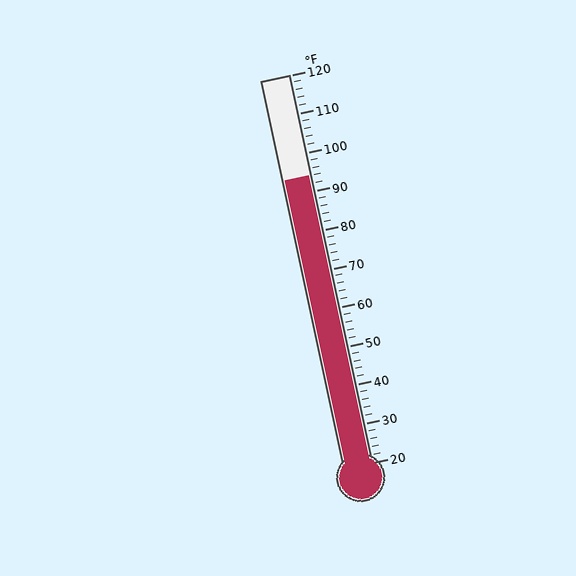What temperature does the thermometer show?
The thermometer shows approximately 94°F.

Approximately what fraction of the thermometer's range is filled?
The thermometer is filled to approximately 75% of its range.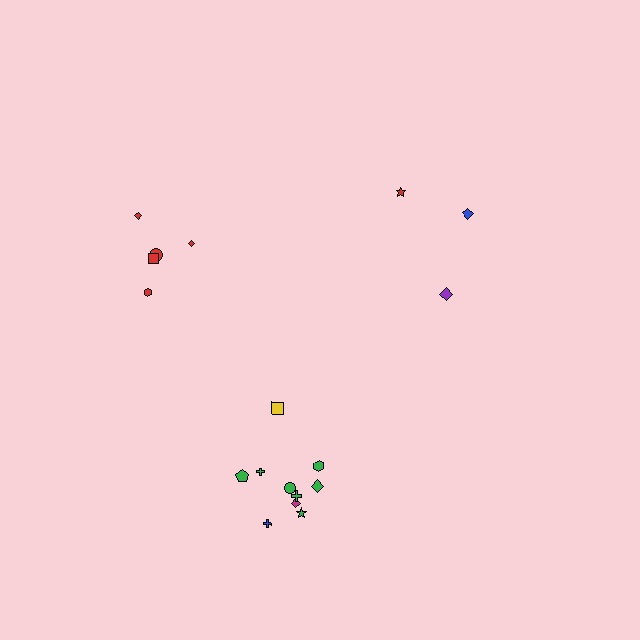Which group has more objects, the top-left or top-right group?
The top-left group.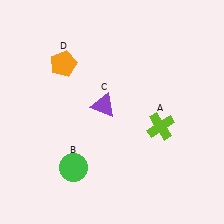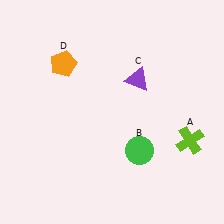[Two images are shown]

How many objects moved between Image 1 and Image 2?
3 objects moved between the two images.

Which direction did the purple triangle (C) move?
The purple triangle (C) moved right.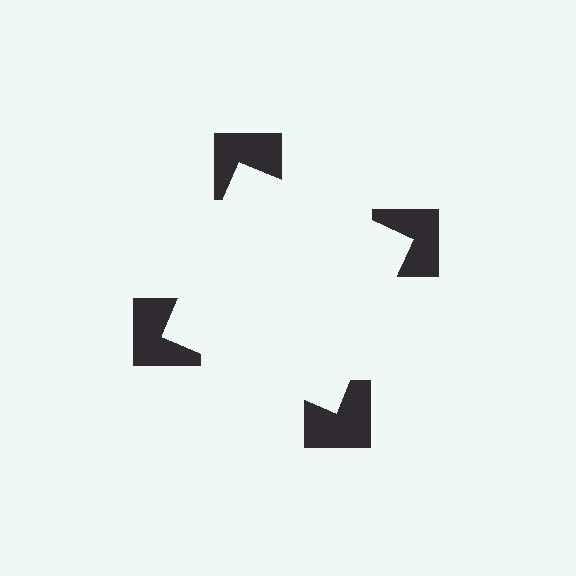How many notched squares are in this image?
There are 4 — one at each vertex of the illusory square.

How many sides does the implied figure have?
4 sides.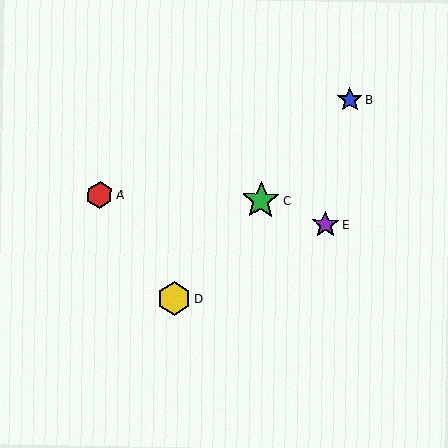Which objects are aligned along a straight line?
Objects B, C, D are aligned along a straight line.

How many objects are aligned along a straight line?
3 objects (B, C, D) are aligned along a straight line.